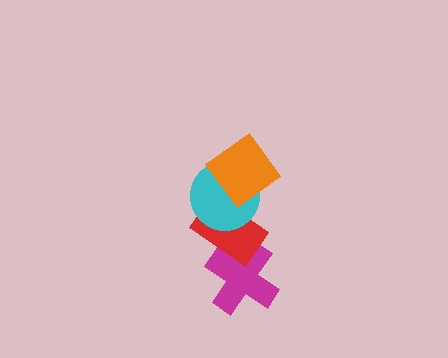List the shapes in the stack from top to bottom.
From top to bottom: the orange diamond, the cyan circle, the red rectangle, the magenta cross.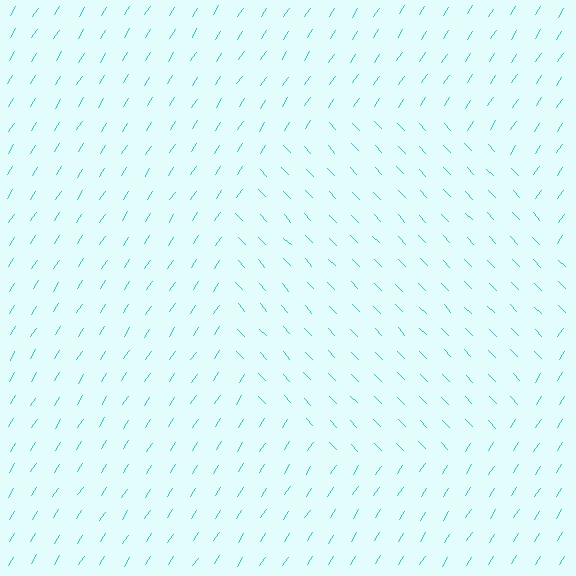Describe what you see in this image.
The image is filled with small cyan line segments. A circle region in the image has lines oriented differently from the surrounding lines, creating a visible texture boundary.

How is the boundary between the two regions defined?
The boundary is defined purely by a change in line orientation (approximately 76 degrees difference). All lines are the same color and thickness.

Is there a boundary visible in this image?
Yes, there is a texture boundary formed by a change in line orientation.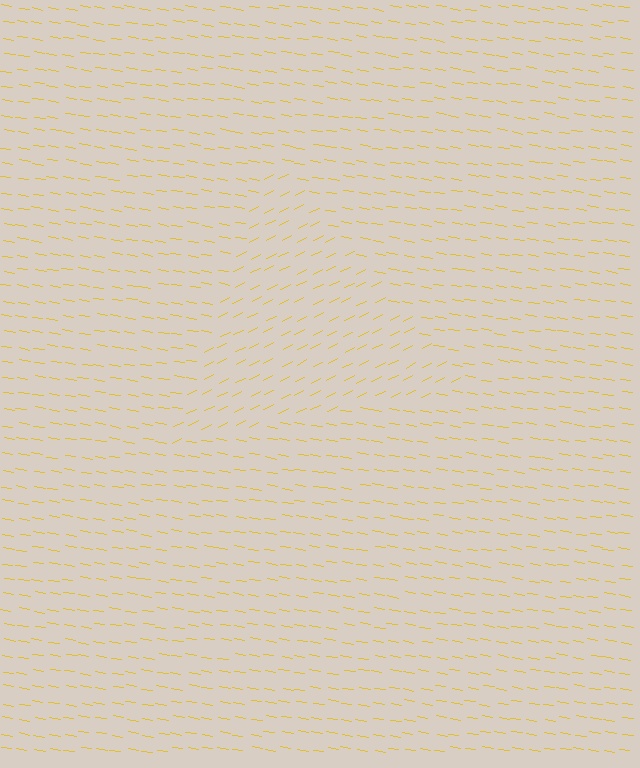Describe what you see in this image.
The image is filled with small yellow line segments. A triangle region in the image has lines oriented differently from the surrounding lines, creating a visible texture boundary.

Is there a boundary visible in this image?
Yes, there is a texture boundary formed by a change in line orientation.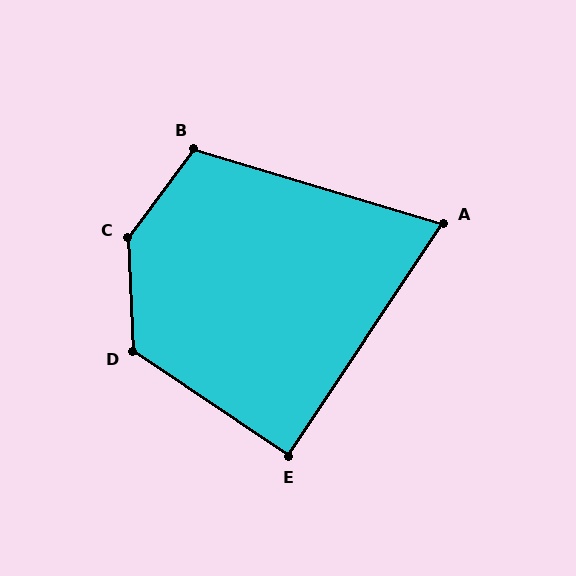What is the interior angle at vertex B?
Approximately 110 degrees (obtuse).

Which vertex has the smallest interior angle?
A, at approximately 73 degrees.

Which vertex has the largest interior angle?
C, at approximately 141 degrees.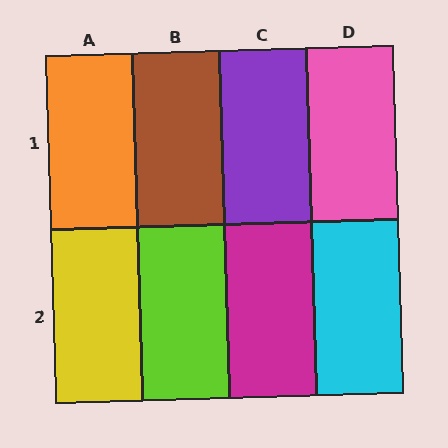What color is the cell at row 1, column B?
Brown.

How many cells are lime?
1 cell is lime.